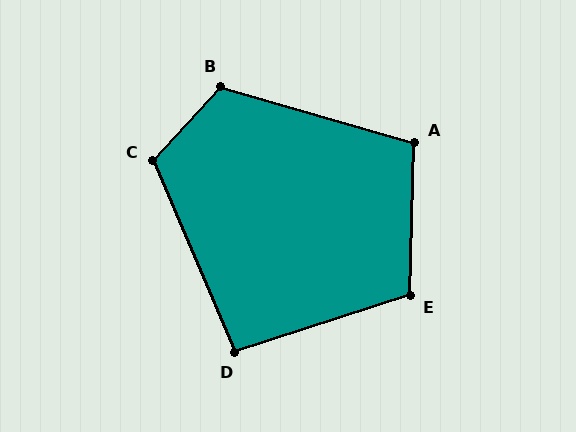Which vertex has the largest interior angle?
B, at approximately 116 degrees.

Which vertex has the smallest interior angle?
D, at approximately 95 degrees.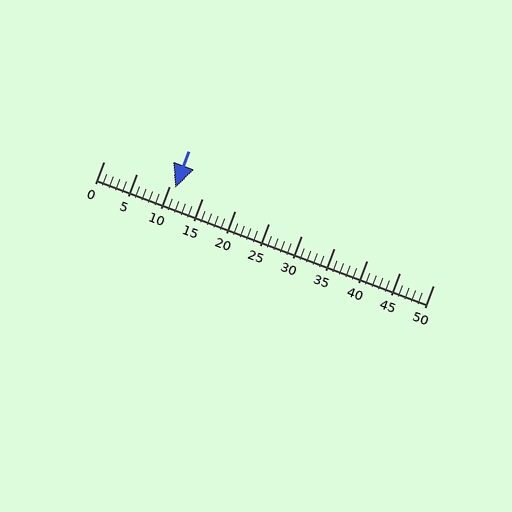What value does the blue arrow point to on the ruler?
The blue arrow points to approximately 11.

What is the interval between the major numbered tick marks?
The major tick marks are spaced 5 units apart.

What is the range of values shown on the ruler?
The ruler shows values from 0 to 50.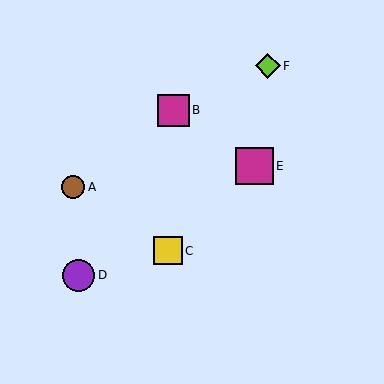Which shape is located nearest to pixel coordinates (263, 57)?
The lime diamond (labeled F) at (268, 66) is nearest to that location.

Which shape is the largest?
The magenta square (labeled E) is the largest.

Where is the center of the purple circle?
The center of the purple circle is at (79, 275).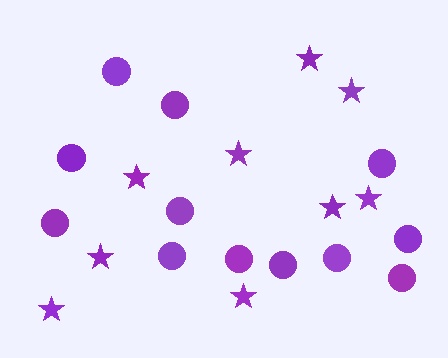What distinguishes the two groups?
There are 2 groups: one group of stars (9) and one group of circles (12).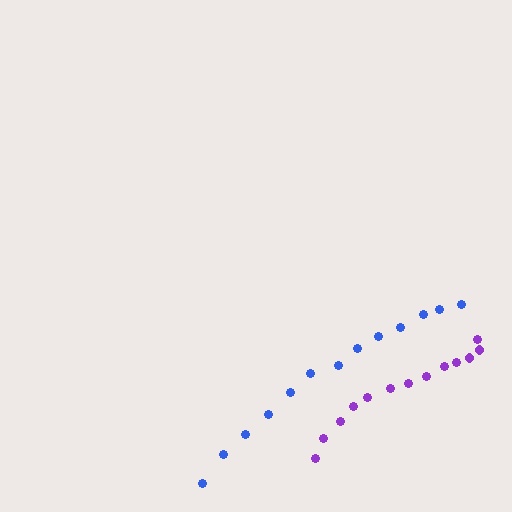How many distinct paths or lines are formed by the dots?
There are 2 distinct paths.